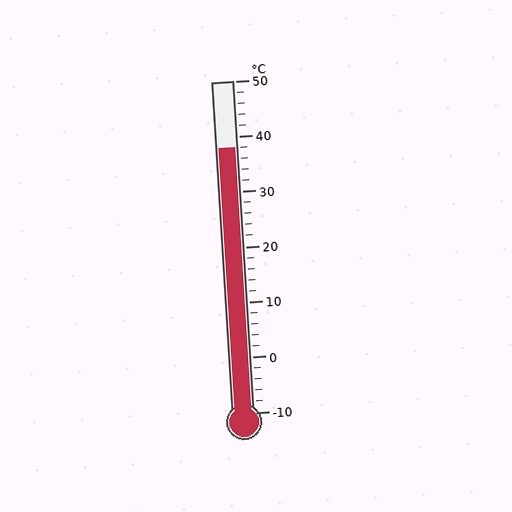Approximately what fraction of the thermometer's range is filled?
The thermometer is filled to approximately 80% of its range.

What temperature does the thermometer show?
The thermometer shows approximately 38°C.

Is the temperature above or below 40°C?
The temperature is below 40°C.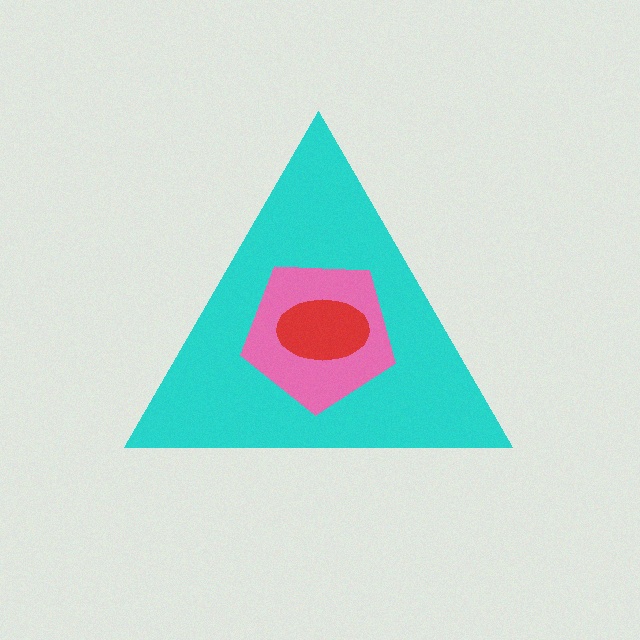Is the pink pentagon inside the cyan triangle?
Yes.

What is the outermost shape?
The cyan triangle.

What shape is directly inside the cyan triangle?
The pink pentagon.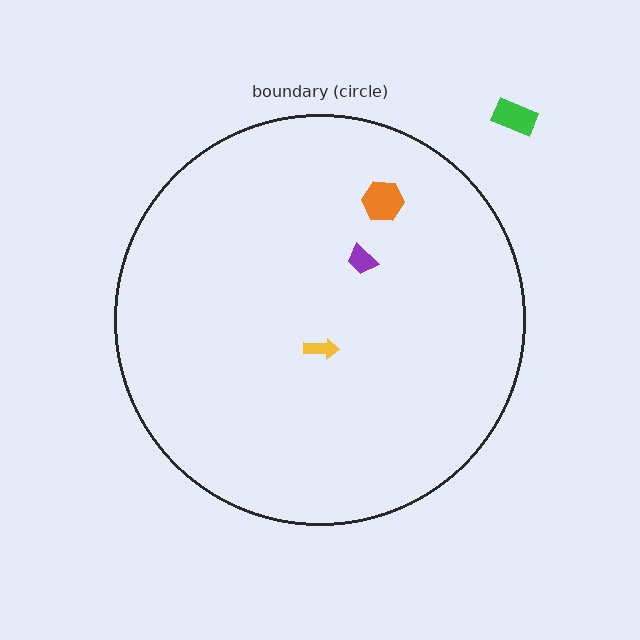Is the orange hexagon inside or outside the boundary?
Inside.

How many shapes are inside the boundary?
3 inside, 1 outside.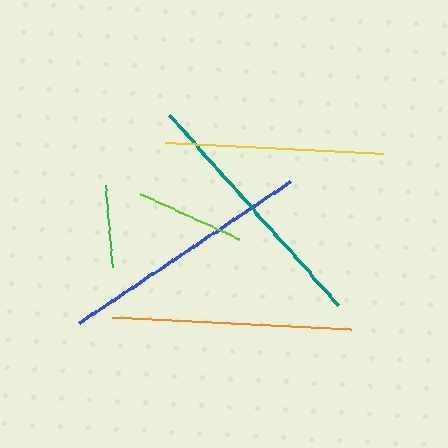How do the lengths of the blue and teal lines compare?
The blue and teal lines are approximately the same length.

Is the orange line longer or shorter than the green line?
The orange line is longer than the green line.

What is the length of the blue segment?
The blue segment is approximately 254 pixels long.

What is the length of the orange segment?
The orange segment is approximately 239 pixels long.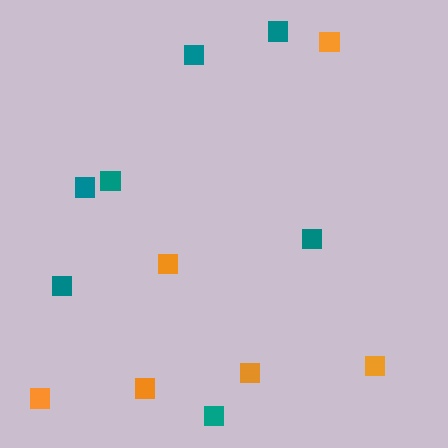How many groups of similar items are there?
There are 2 groups: one group of teal squares (7) and one group of orange squares (6).